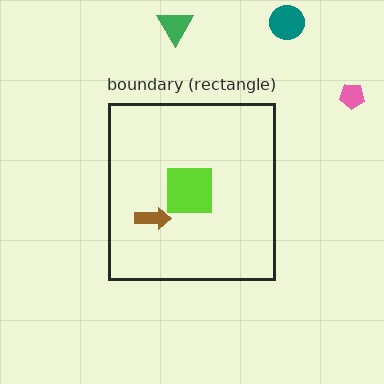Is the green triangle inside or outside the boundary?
Outside.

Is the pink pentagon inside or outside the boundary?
Outside.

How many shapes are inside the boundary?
2 inside, 3 outside.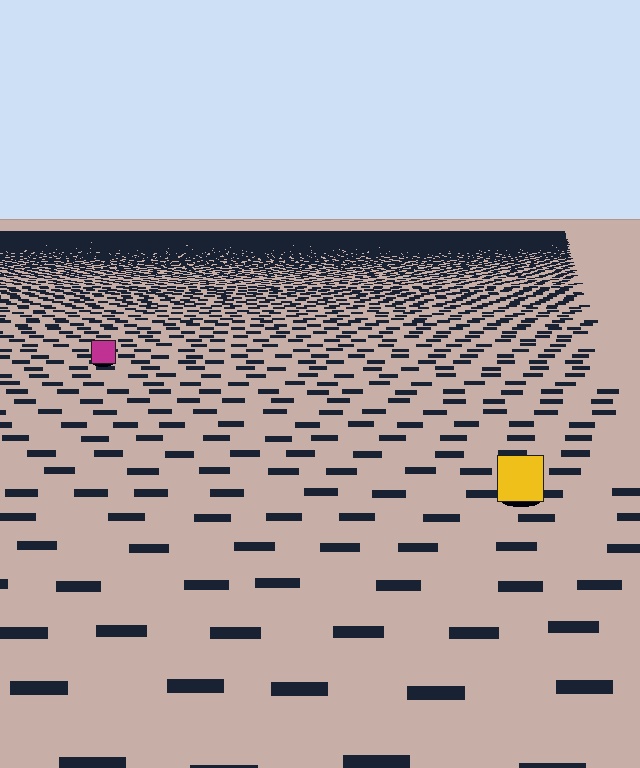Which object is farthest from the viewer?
The magenta square is farthest from the viewer. It appears smaller and the ground texture around it is denser.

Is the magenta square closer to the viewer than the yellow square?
No. The yellow square is closer — you can tell from the texture gradient: the ground texture is coarser near it.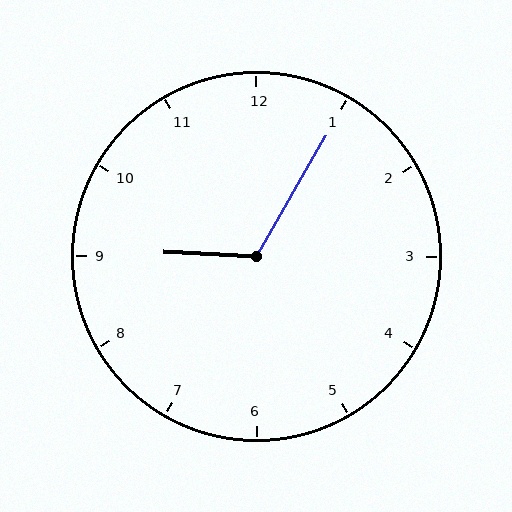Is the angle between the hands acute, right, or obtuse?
It is obtuse.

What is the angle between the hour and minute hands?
Approximately 118 degrees.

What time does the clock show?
9:05.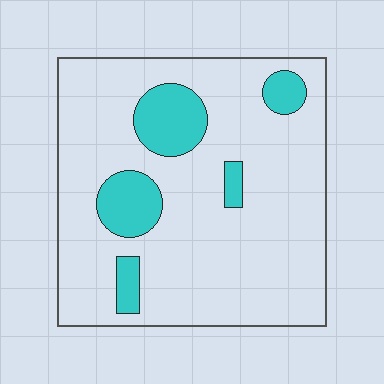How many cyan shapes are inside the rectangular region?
5.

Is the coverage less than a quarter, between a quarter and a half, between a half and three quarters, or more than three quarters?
Less than a quarter.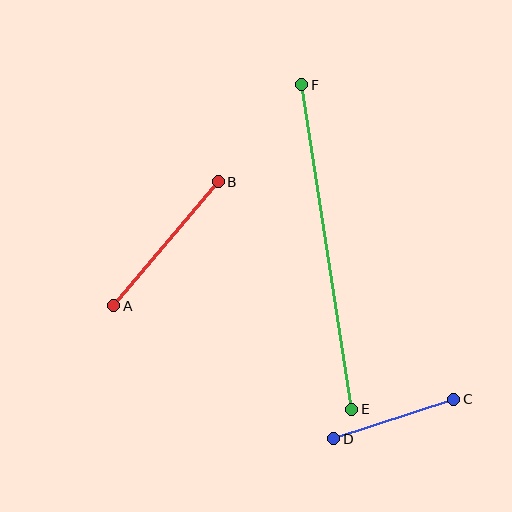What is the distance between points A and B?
The distance is approximately 162 pixels.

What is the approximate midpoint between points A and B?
The midpoint is at approximately (166, 244) pixels.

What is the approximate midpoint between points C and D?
The midpoint is at approximately (394, 419) pixels.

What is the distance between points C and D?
The distance is approximately 126 pixels.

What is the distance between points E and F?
The distance is approximately 328 pixels.